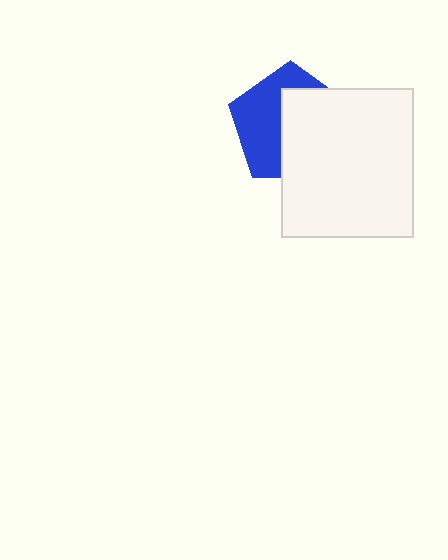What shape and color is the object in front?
The object in front is a white rectangle.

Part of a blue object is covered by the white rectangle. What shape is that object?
It is a pentagon.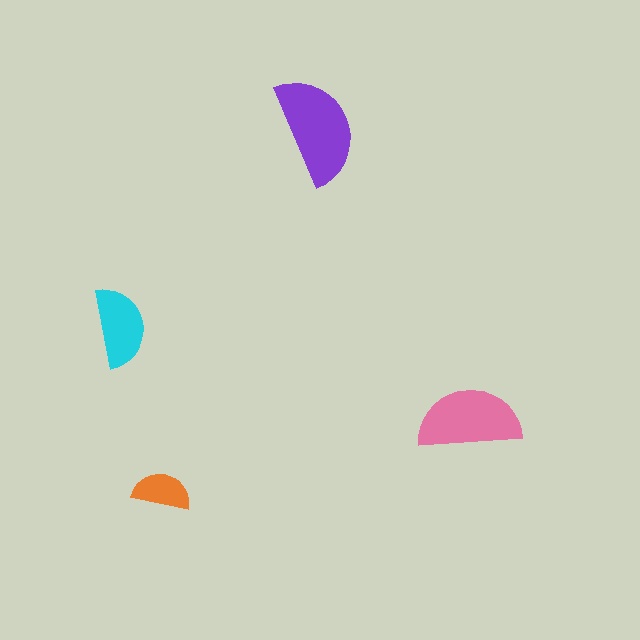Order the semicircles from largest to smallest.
the purple one, the pink one, the cyan one, the orange one.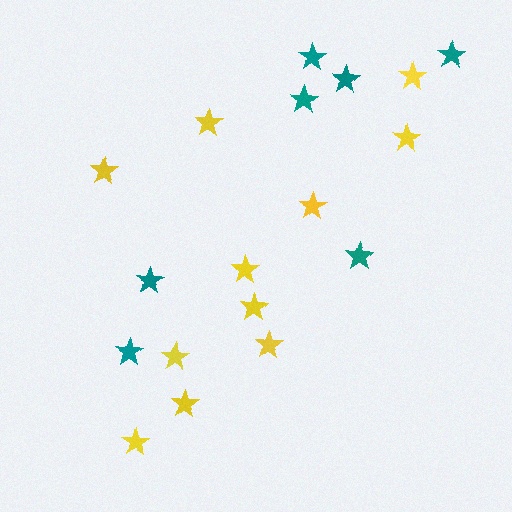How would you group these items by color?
There are 2 groups: one group of teal stars (7) and one group of yellow stars (11).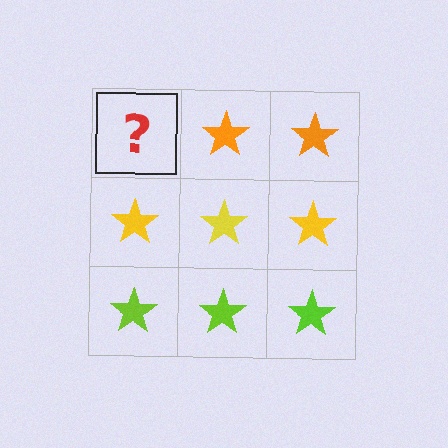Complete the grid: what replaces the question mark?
The question mark should be replaced with an orange star.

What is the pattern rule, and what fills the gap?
The rule is that each row has a consistent color. The gap should be filled with an orange star.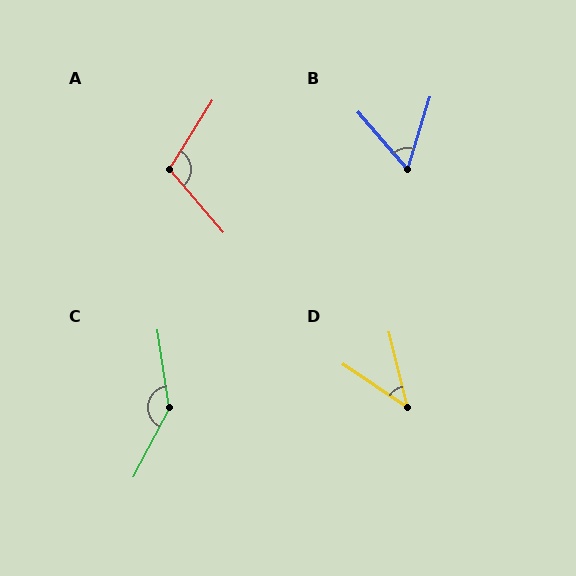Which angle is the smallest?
D, at approximately 42 degrees.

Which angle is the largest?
C, at approximately 144 degrees.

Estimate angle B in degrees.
Approximately 58 degrees.